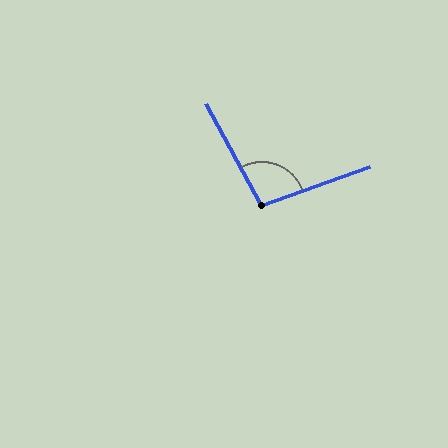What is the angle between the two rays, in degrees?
Approximately 99 degrees.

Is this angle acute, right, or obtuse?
It is obtuse.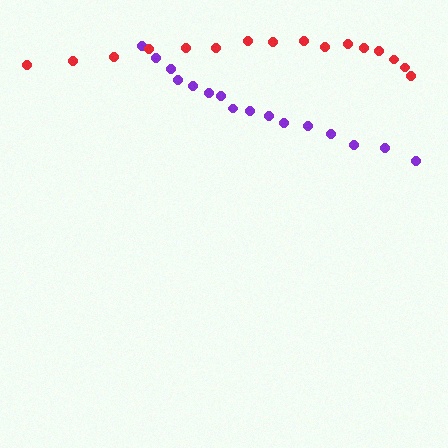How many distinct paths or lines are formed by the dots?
There are 2 distinct paths.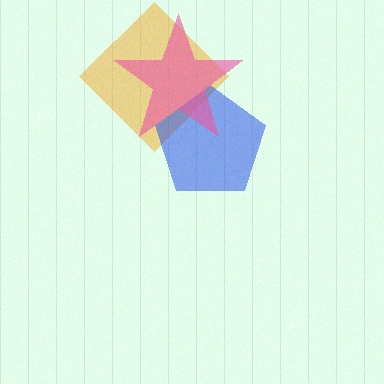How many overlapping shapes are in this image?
There are 3 overlapping shapes in the image.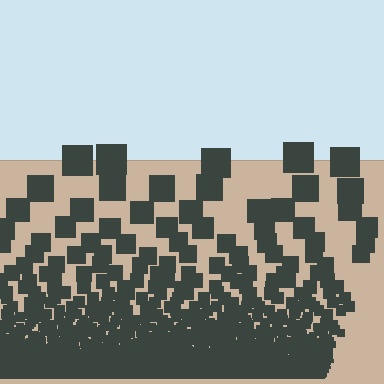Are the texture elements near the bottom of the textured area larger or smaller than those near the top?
Smaller. The gradient is inverted — elements near the bottom are smaller and denser.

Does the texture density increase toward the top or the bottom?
Density increases toward the bottom.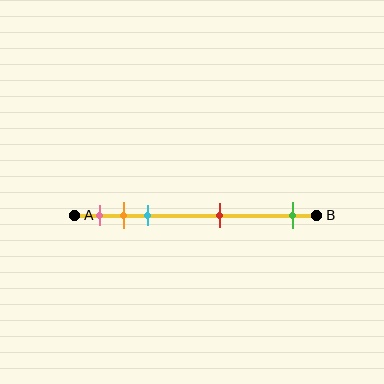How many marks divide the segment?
There are 5 marks dividing the segment.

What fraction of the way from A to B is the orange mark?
The orange mark is approximately 20% (0.2) of the way from A to B.